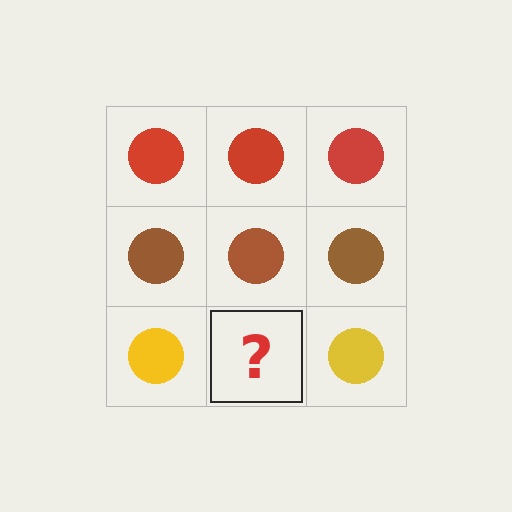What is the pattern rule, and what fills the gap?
The rule is that each row has a consistent color. The gap should be filled with a yellow circle.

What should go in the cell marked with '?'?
The missing cell should contain a yellow circle.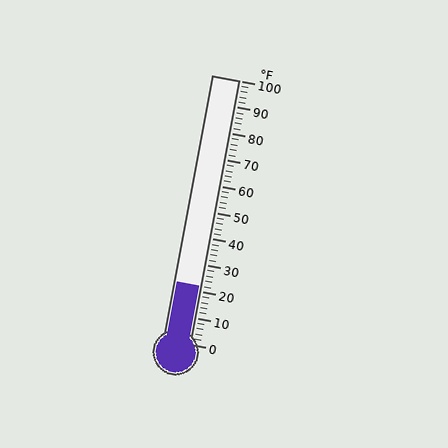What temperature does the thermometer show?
The thermometer shows approximately 22°F.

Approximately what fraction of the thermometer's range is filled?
The thermometer is filled to approximately 20% of its range.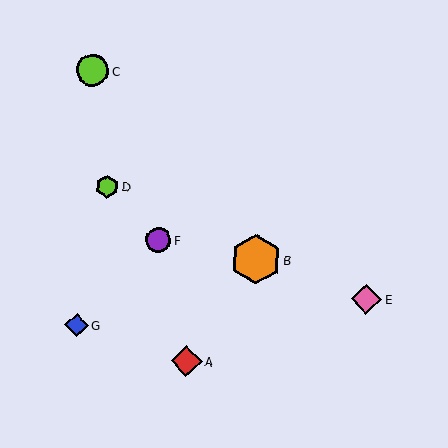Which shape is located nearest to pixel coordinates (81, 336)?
The blue diamond (labeled G) at (77, 325) is nearest to that location.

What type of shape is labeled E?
Shape E is a pink diamond.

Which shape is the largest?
The orange hexagon (labeled B) is the largest.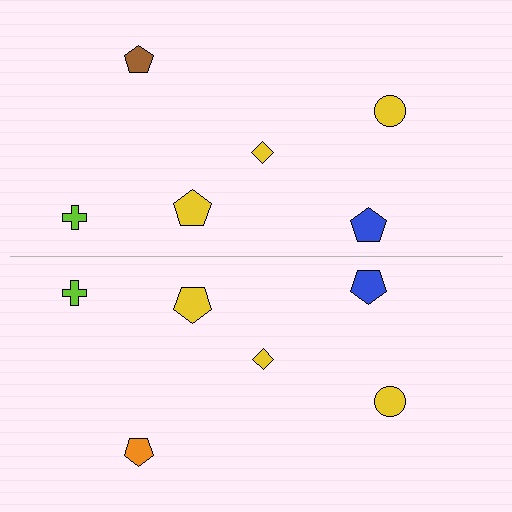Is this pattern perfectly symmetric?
No, the pattern is not perfectly symmetric. The orange pentagon on the bottom side breaks the symmetry — its mirror counterpart is brown.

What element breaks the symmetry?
The orange pentagon on the bottom side breaks the symmetry — its mirror counterpart is brown.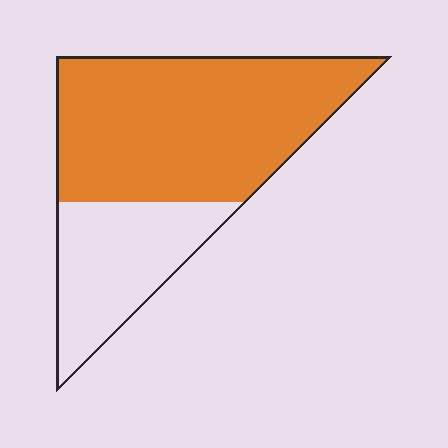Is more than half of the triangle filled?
Yes.